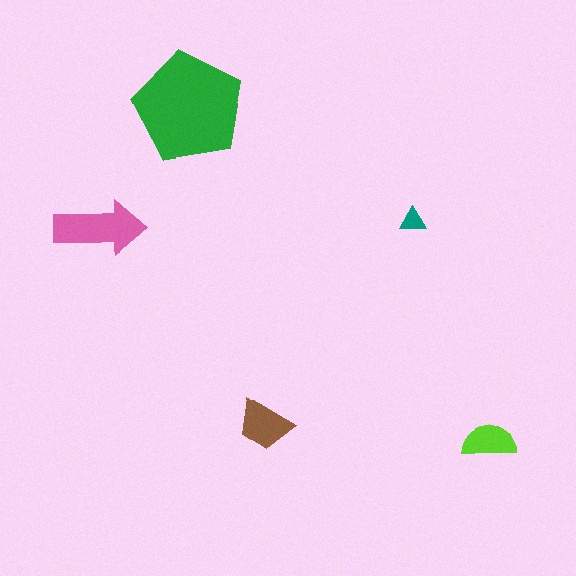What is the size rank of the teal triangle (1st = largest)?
5th.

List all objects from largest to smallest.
The green pentagon, the pink arrow, the brown trapezoid, the lime semicircle, the teal triangle.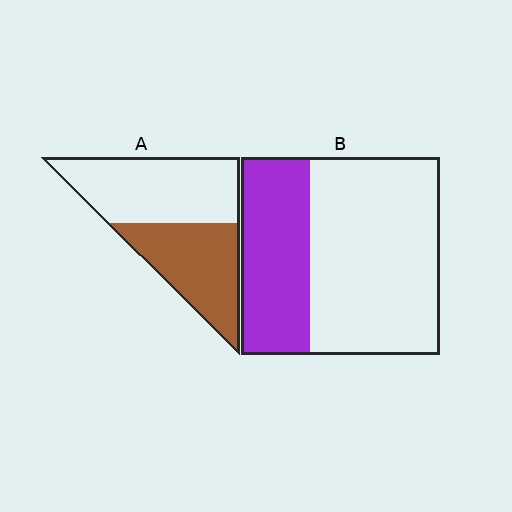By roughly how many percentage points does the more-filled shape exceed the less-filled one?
By roughly 10 percentage points (A over B).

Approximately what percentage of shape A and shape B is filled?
A is approximately 45% and B is approximately 35%.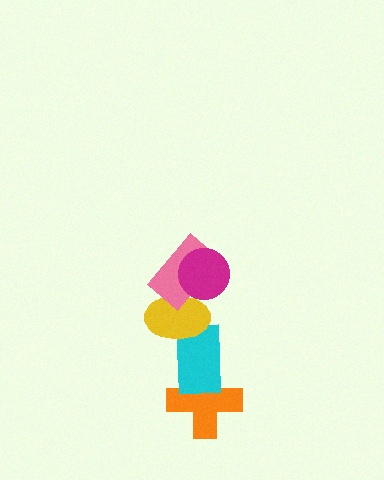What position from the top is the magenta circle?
The magenta circle is 1st from the top.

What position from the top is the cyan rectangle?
The cyan rectangle is 4th from the top.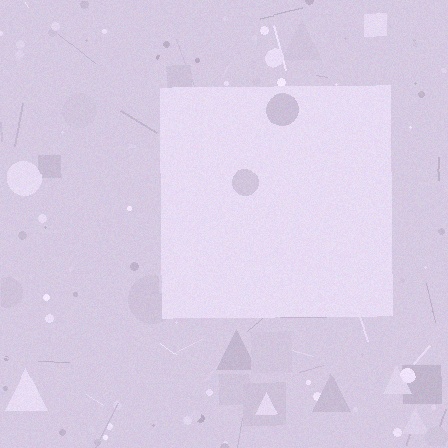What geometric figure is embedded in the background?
A square is embedded in the background.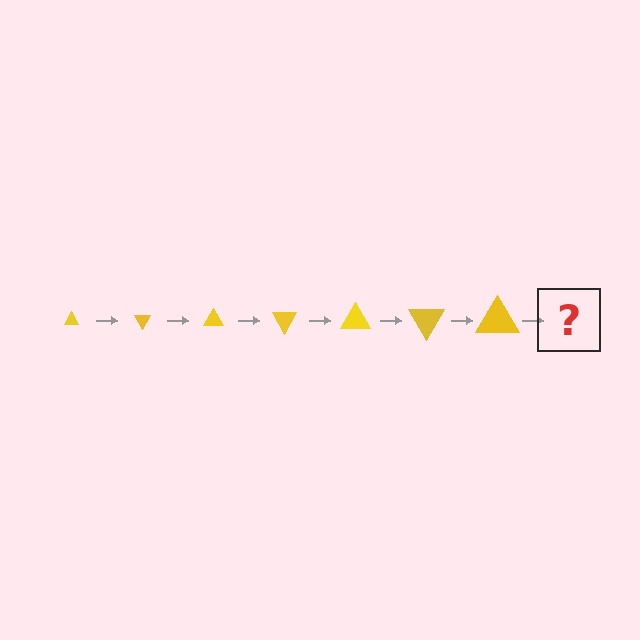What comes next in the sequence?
The next element should be a triangle, larger than the previous one and rotated 420 degrees from the start.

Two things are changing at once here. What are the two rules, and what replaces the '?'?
The two rules are that the triangle grows larger each step and it rotates 60 degrees each step. The '?' should be a triangle, larger than the previous one and rotated 420 degrees from the start.